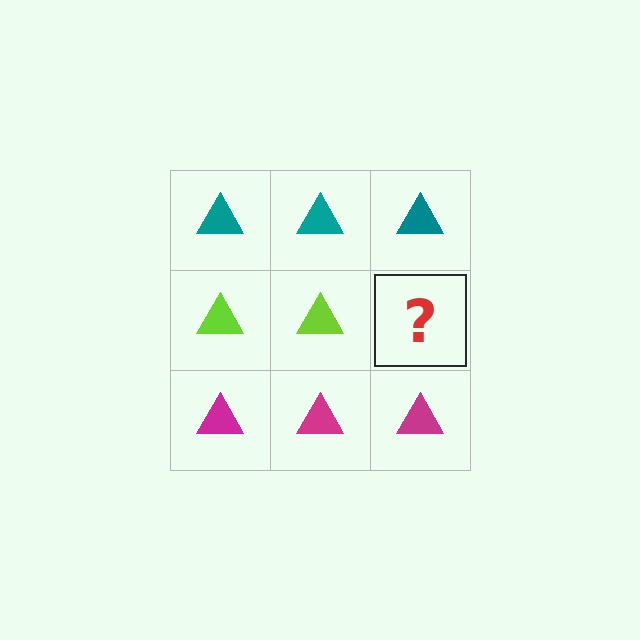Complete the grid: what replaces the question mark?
The question mark should be replaced with a lime triangle.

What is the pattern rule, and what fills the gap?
The rule is that each row has a consistent color. The gap should be filled with a lime triangle.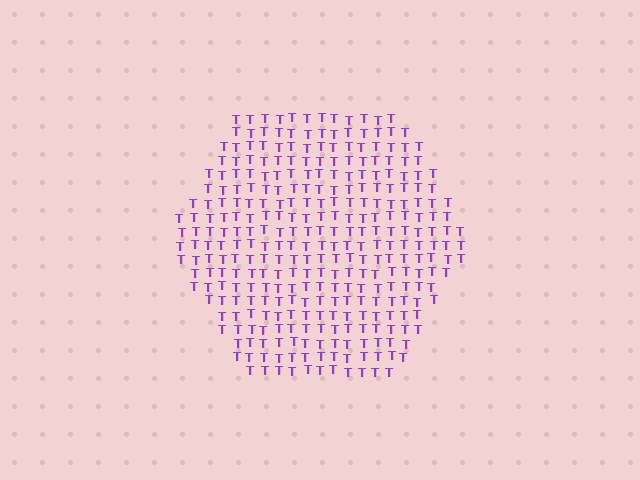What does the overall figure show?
The overall figure shows a hexagon.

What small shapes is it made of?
It is made of small letter T's.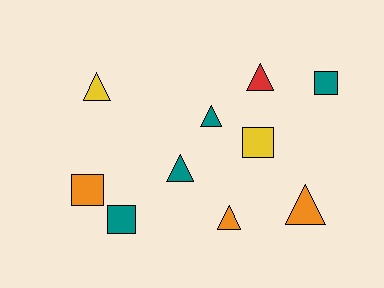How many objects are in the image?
There are 10 objects.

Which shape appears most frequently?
Triangle, with 6 objects.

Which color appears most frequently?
Teal, with 4 objects.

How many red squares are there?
There are no red squares.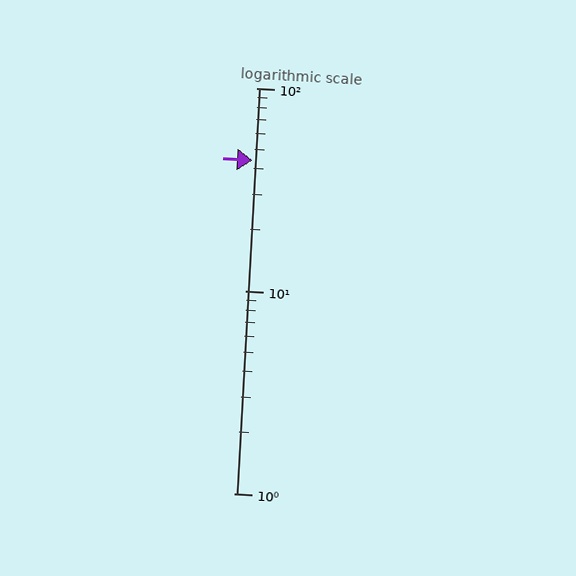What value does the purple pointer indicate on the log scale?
The pointer indicates approximately 44.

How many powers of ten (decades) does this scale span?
The scale spans 2 decades, from 1 to 100.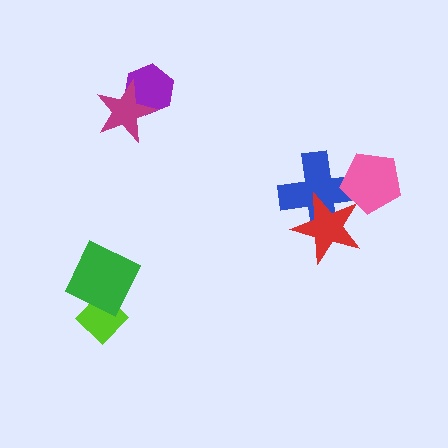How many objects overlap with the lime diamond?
1 object overlaps with the lime diamond.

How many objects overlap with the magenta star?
1 object overlaps with the magenta star.